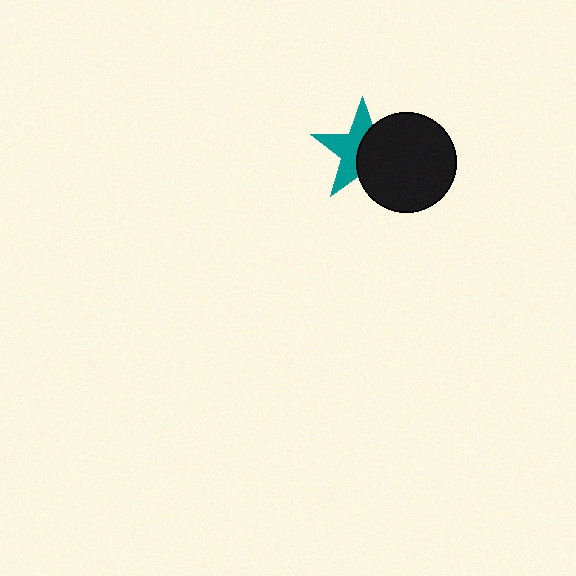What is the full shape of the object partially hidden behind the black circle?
The partially hidden object is a teal star.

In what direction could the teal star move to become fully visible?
The teal star could move left. That would shift it out from behind the black circle entirely.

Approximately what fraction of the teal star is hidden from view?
Roughly 49% of the teal star is hidden behind the black circle.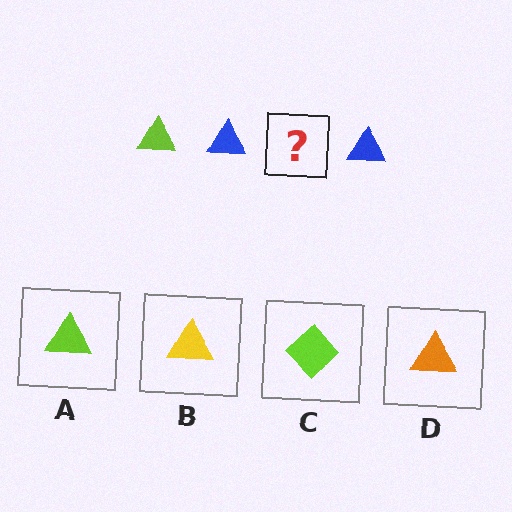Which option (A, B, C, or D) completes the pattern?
A.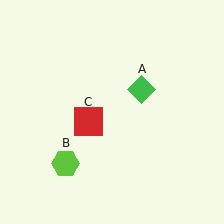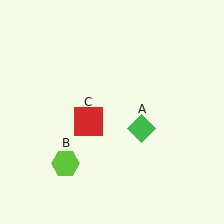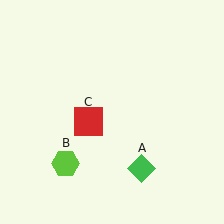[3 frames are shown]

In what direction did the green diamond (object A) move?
The green diamond (object A) moved down.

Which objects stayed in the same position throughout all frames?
Lime hexagon (object B) and red square (object C) remained stationary.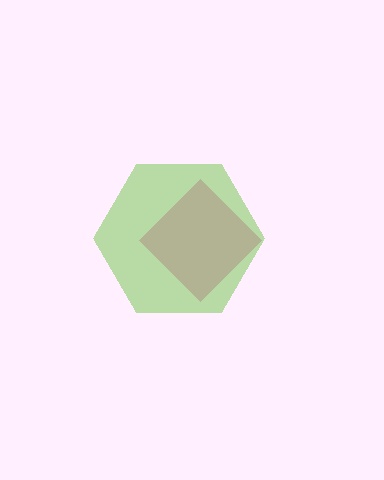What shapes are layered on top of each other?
The layered shapes are: a pink diamond, a lime hexagon.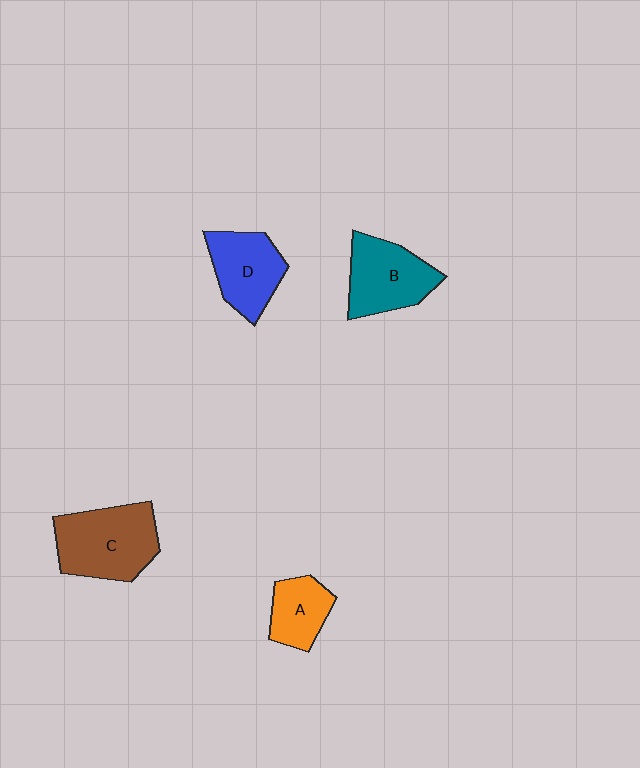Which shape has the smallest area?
Shape A (orange).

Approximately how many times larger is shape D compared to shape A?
Approximately 1.4 times.